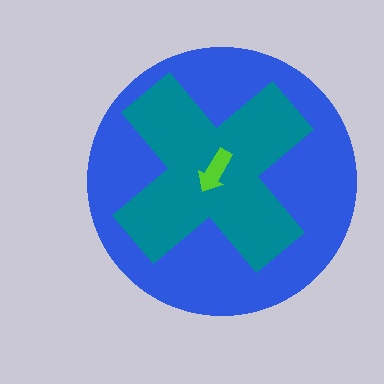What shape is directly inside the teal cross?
The lime arrow.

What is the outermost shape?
The blue circle.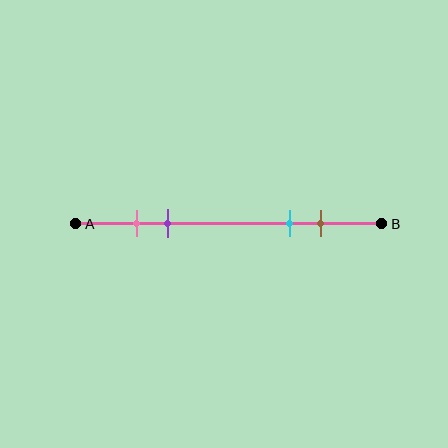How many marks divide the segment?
There are 4 marks dividing the segment.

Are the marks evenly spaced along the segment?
No, the marks are not evenly spaced.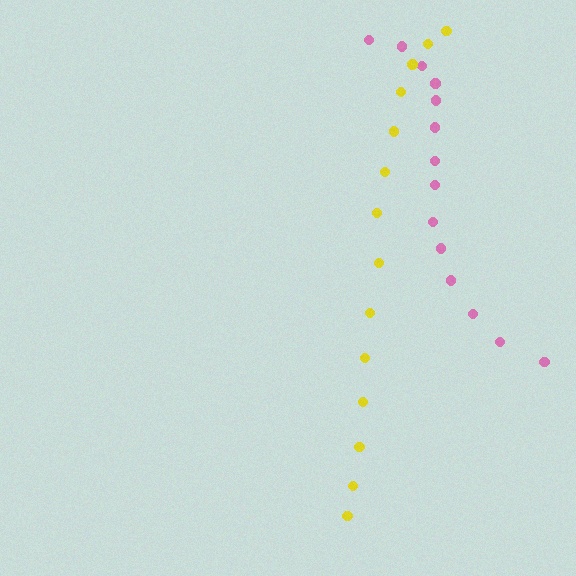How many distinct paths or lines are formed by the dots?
There are 2 distinct paths.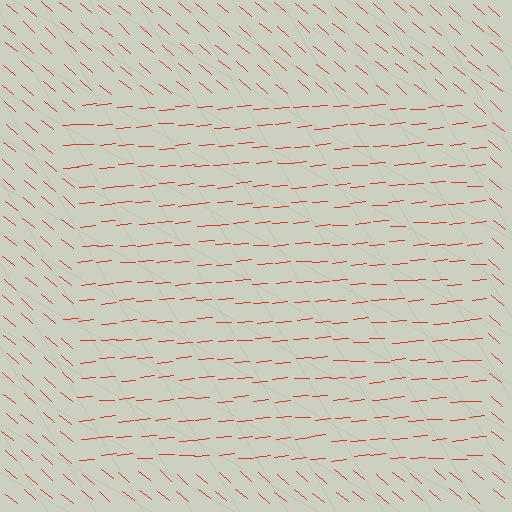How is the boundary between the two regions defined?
The boundary is defined purely by a change in line orientation (approximately 45 degrees difference). All lines are the same color and thickness.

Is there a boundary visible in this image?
Yes, there is a texture boundary formed by a change in line orientation.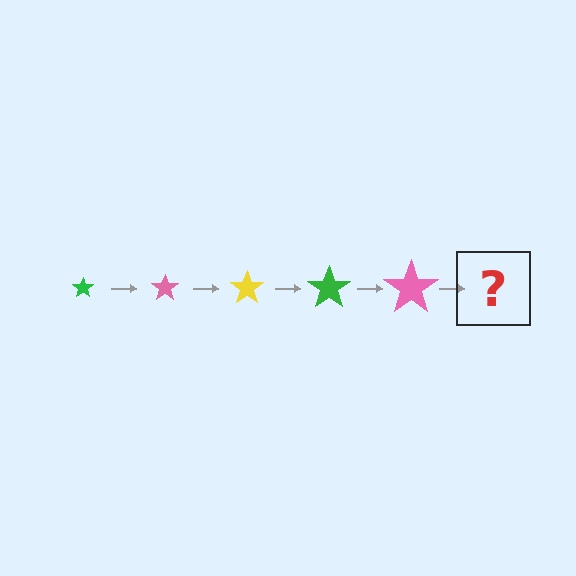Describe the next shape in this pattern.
It should be a yellow star, larger than the previous one.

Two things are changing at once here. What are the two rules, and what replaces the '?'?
The two rules are that the star grows larger each step and the color cycles through green, pink, and yellow. The '?' should be a yellow star, larger than the previous one.